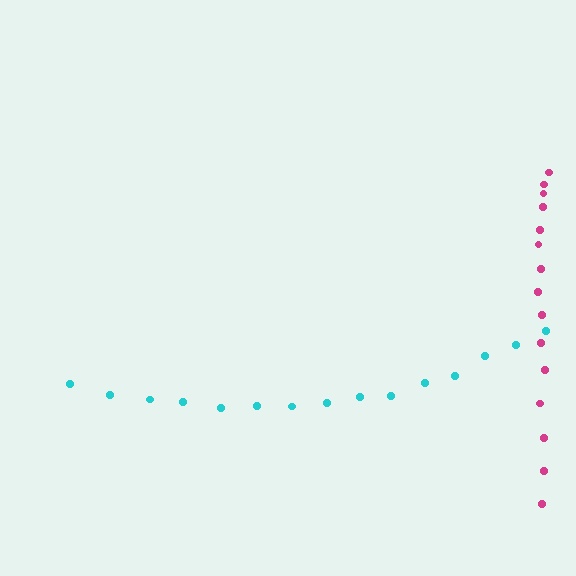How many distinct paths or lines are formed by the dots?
There are 2 distinct paths.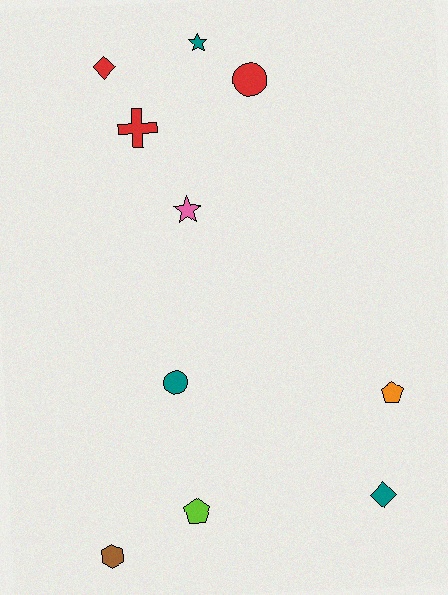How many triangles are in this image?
There are no triangles.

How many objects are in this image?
There are 10 objects.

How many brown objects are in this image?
There is 1 brown object.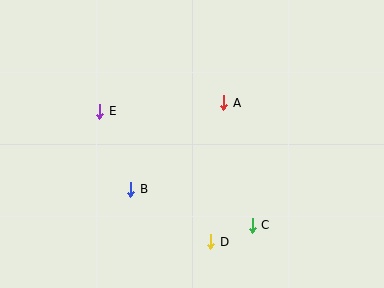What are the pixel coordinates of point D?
Point D is at (211, 242).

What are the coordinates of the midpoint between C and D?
The midpoint between C and D is at (232, 234).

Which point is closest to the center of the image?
Point A at (224, 103) is closest to the center.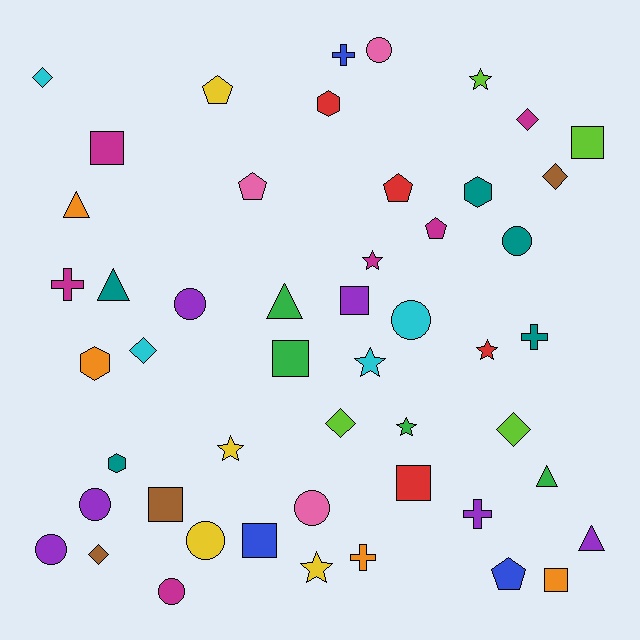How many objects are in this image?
There are 50 objects.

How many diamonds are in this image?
There are 7 diamonds.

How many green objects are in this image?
There are 4 green objects.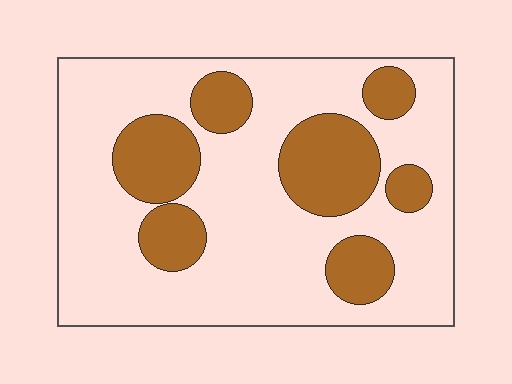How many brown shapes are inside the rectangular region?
7.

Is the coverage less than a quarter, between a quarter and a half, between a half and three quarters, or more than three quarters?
Between a quarter and a half.